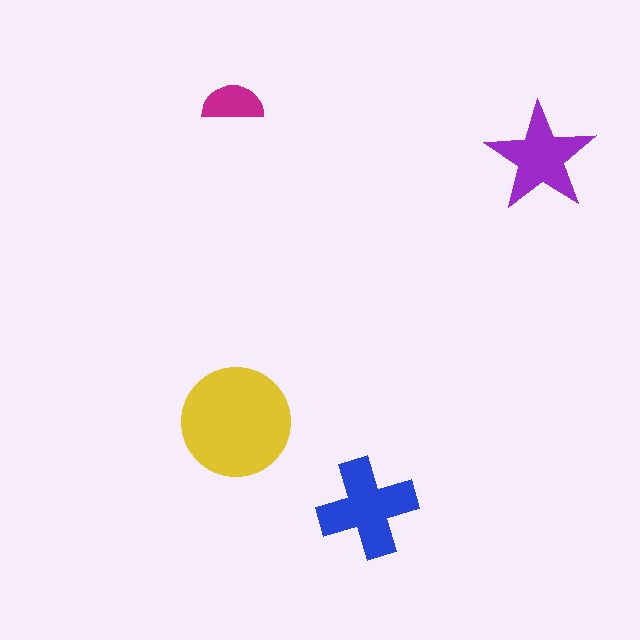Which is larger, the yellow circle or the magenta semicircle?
The yellow circle.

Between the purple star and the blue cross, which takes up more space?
The blue cross.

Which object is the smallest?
The magenta semicircle.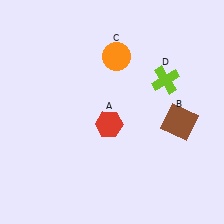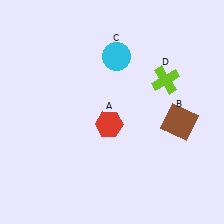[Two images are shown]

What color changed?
The circle (C) changed from orange in Image 1 to cyan in Image 2.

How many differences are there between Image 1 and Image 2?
There is 1 difference between the two images.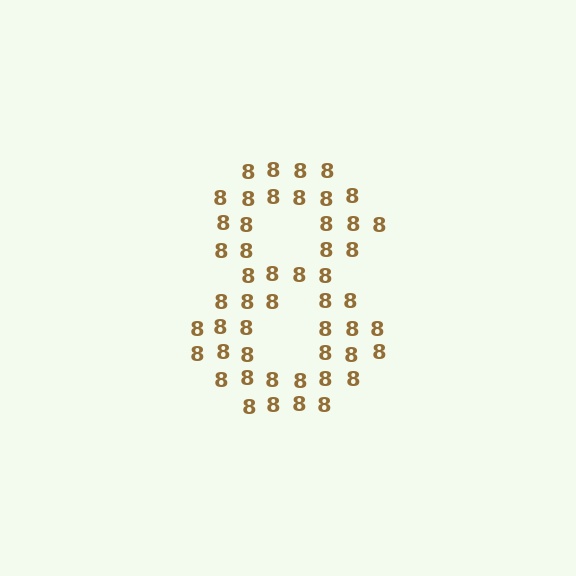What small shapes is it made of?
It is made of small digit 8's.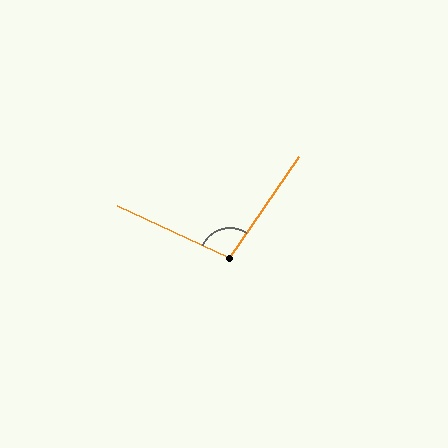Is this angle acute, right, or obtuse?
It is obtuse.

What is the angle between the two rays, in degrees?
Approximately 100 degrees.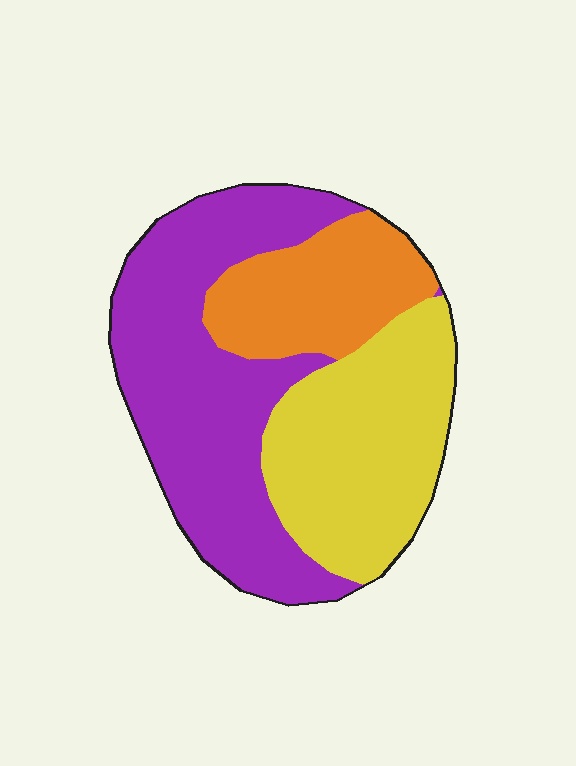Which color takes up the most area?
Purple, at roughly 45%.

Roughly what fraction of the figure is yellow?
Yellow takes up about one third (1/3) of the figure.